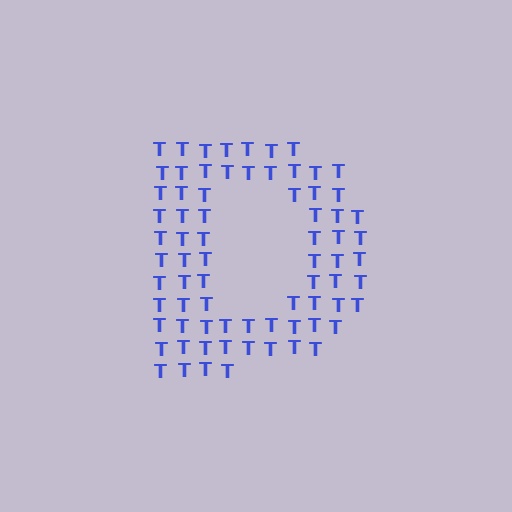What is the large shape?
The large shape is the letter D.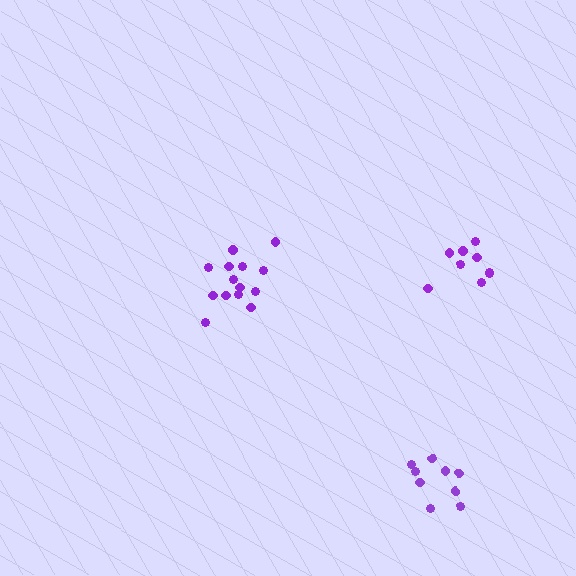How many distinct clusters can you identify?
There are 3 distinct clusters.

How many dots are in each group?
Group 1: 9 dots, Group 2: 14 dots, Group 3: 9 dots (32 total).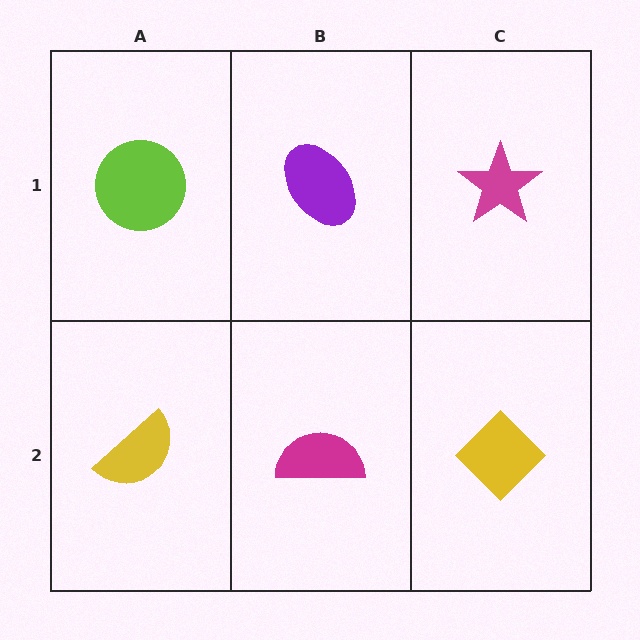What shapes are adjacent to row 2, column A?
A lime circle (row 1, column A), a magenta semicircle (row 2, column B).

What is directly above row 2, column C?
A magenta star.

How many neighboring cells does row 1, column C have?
2.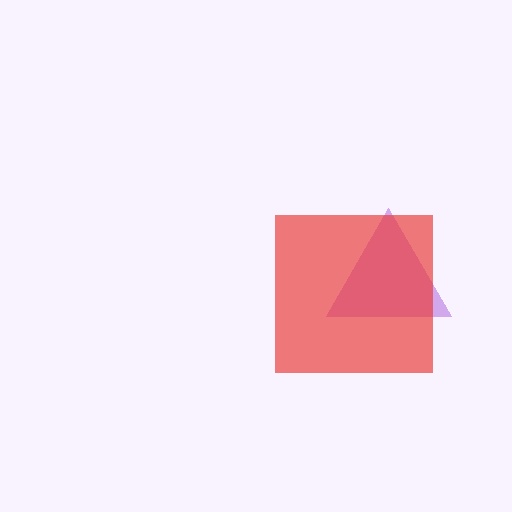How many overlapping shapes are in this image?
There are 2 overlapping shapes in the image.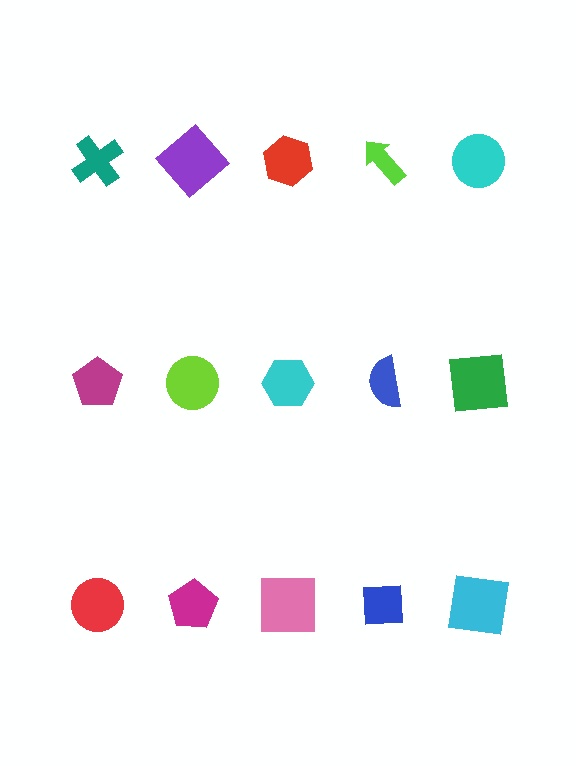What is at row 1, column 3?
A red hexagon.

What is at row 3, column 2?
A magenta pentagon.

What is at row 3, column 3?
A pink square.